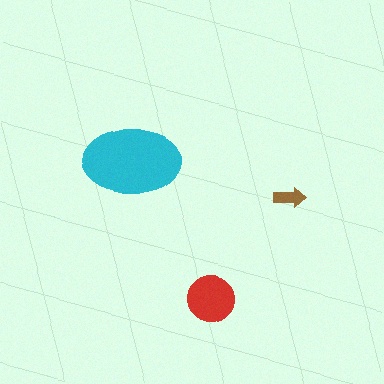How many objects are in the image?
There are 3 objects in the image.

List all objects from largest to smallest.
The cyan ellipse, the red circle, the brown arrow.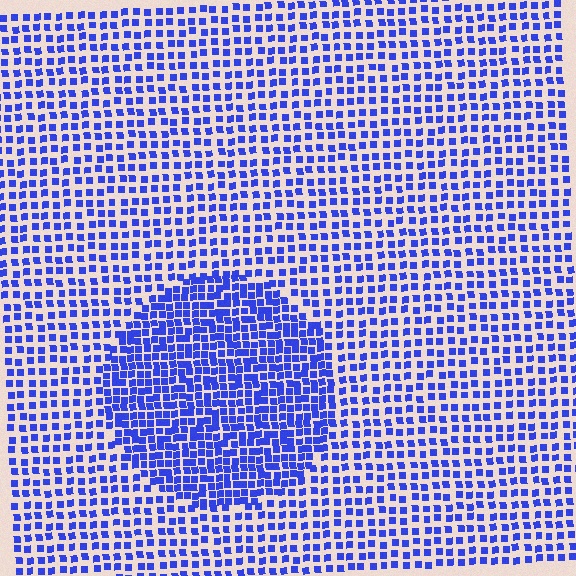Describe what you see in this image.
The image contains small blue elements arranged at two different densities. A circle-shaped region is visible where the elements are more densely packed than the surrounding area.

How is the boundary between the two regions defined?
The boundary is defined by a change in element density (approximately 1.8x ratio). All elements are the same color, size, and shape.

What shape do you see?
I see a circle.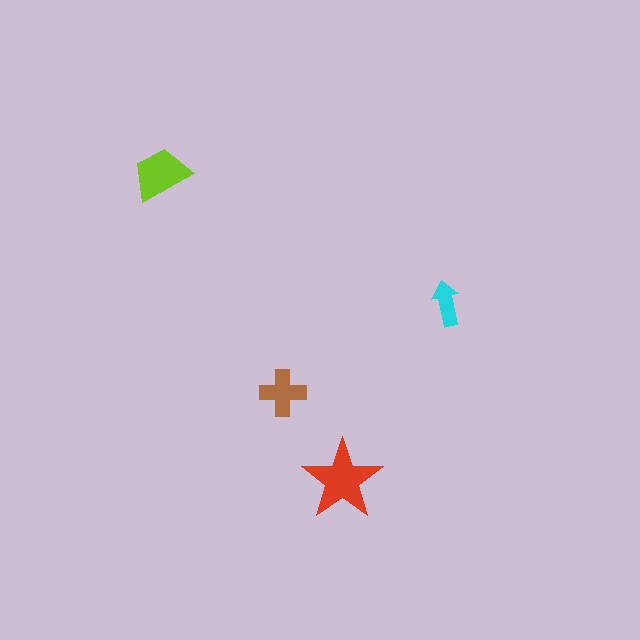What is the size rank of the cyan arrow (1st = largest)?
4th.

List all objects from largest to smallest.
The red star, the lime trapezoid, the brown cross, the cyan arrow.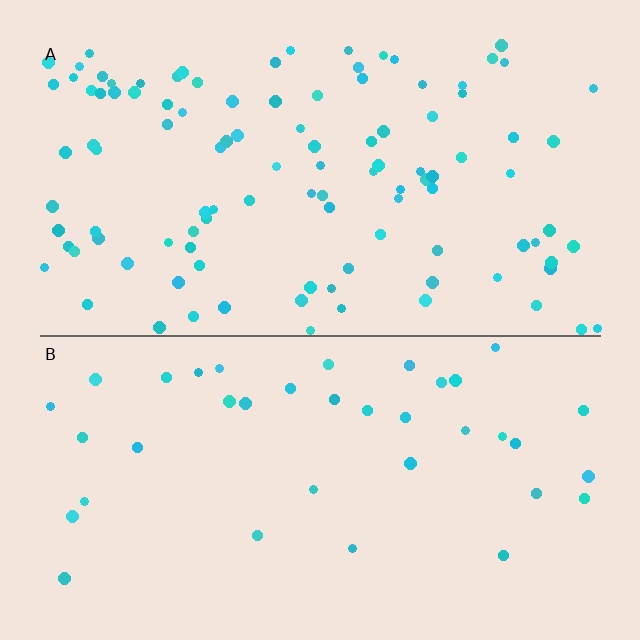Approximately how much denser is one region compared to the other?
Approximately 2.8× — region A over region B.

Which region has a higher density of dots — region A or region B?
A (the top).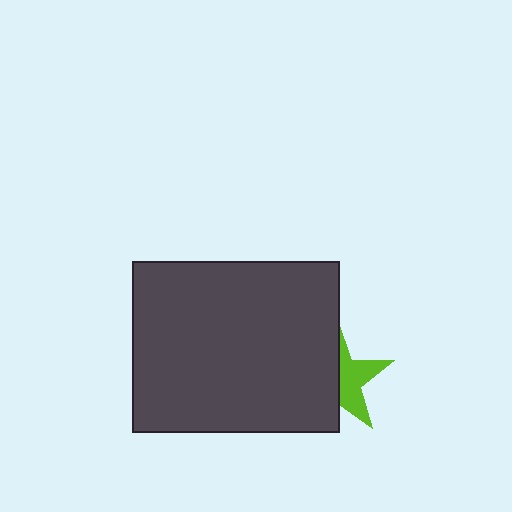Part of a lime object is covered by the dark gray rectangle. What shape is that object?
It is a star.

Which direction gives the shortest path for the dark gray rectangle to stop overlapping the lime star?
Moving left gives the shortest separation.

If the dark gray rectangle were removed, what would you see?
You would see the complete lime star.